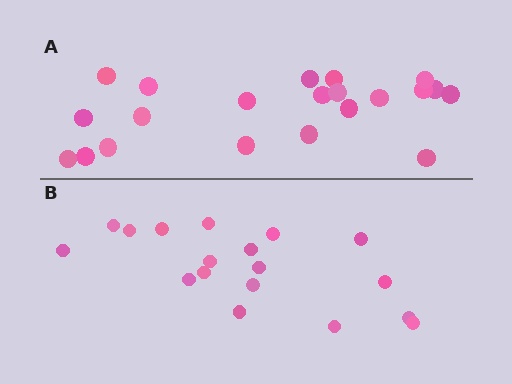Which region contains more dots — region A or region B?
Region A (the top region) has more dots.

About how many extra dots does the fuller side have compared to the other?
Region A has just a few more — roughly 2 or 3 more dots than region B.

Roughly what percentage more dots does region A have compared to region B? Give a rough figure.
About 15% more.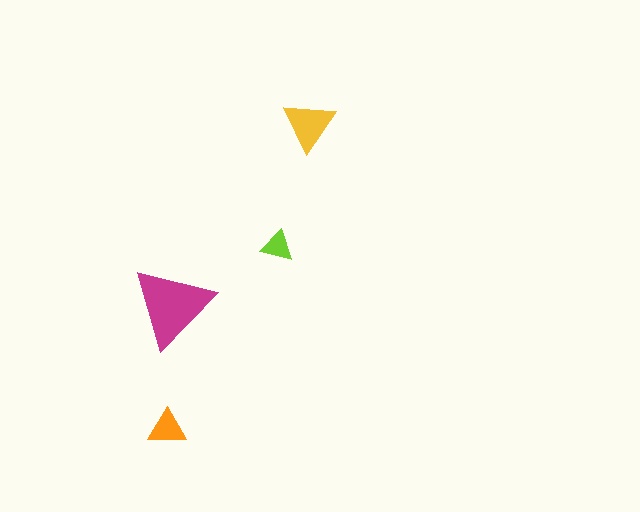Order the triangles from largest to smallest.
the magenta one, the yellow one, the orange one, the lime one.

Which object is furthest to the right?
The yellow triangle is rightmost.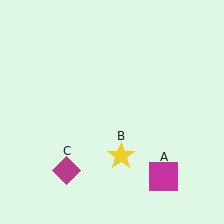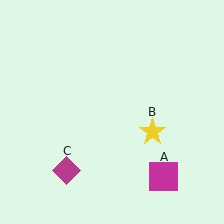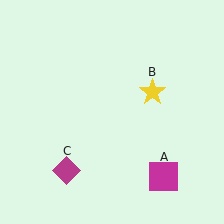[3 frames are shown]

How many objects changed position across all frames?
1 object changed position: yellow star (object B).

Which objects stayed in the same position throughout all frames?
Magenta square (object A) and magenta diamond (object C) remained stationary.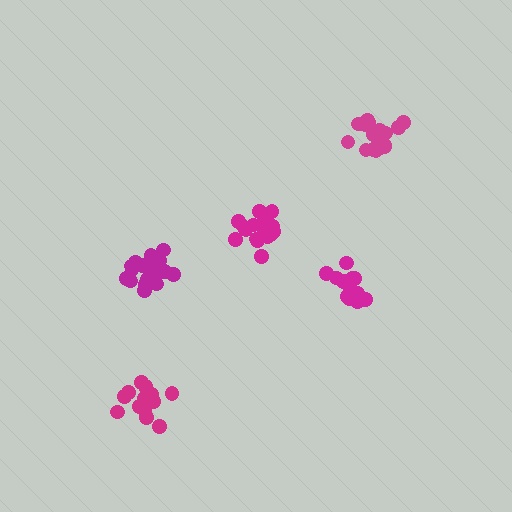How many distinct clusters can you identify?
There are 5 distinct clusters.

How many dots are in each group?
Group 1: 17 dots, Group 2: 19 dots, Group 3: 17 dots, Group 4: 15 dots, Group 5: 18 dots (86 total).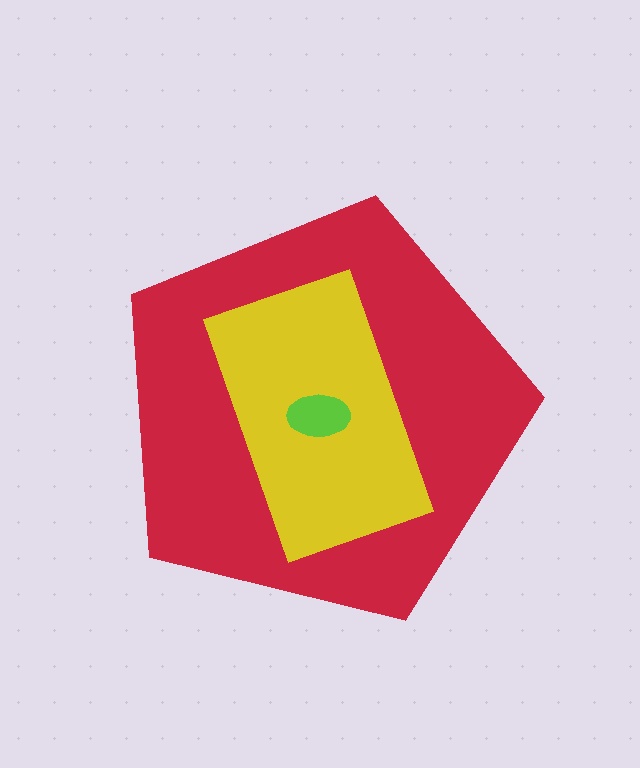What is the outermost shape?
The red pentagon.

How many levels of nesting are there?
3.